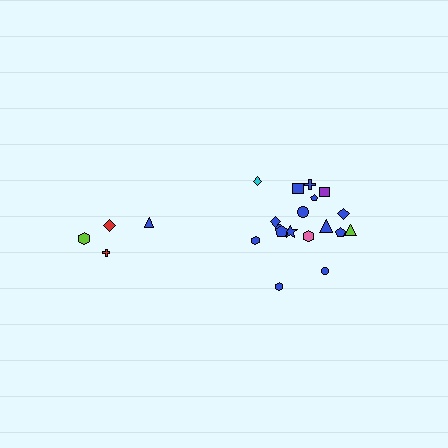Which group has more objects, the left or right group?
The right group.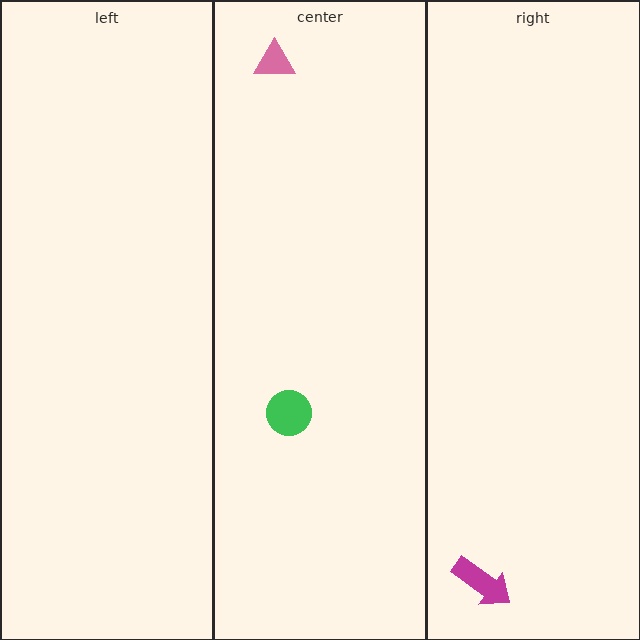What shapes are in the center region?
The green circle, the pink triangle.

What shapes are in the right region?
The magenta arrow.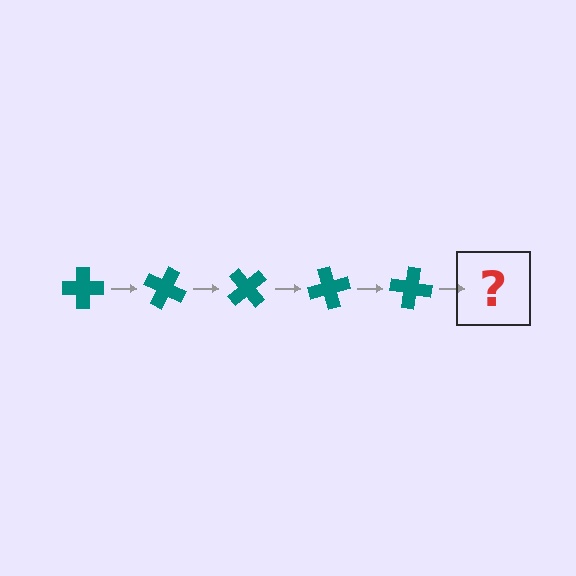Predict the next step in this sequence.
The next step is a teal cross rotated 125 degrees.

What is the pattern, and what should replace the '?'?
The pattern is that the cross rotates 25 degrees each step. The '?' should be a teal cross rotated 125 degrees.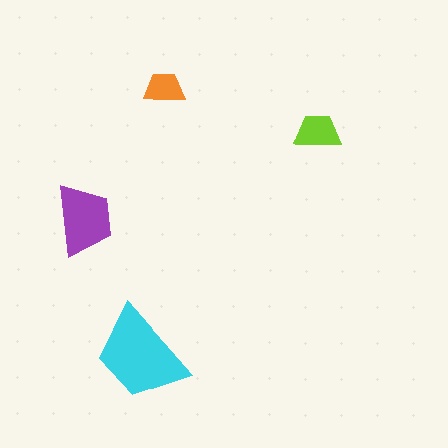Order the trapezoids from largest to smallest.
the cyan one, the purple one, the lime one, the orange one.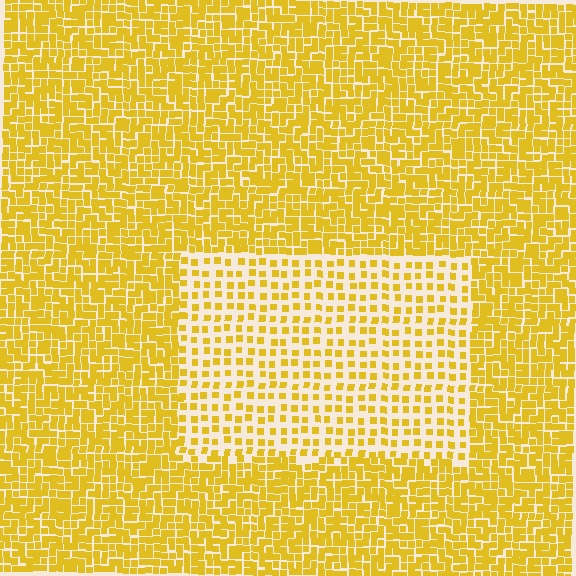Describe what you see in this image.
The image contains small yellow elements arranged at two different densities. A rectangle-shaped region is visible where the elements are less densely packed than the surrounding area.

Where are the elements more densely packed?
The elements are more densely packed outside the rectangle boundary.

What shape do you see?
I see a rectangle.